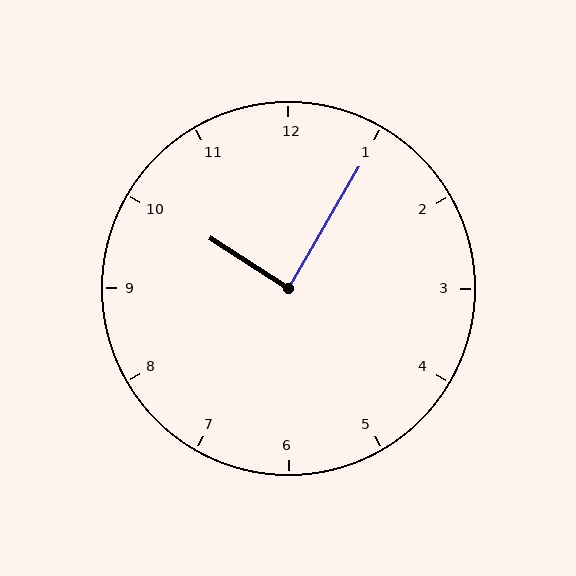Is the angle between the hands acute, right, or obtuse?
It is right.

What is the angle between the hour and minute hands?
Approximately 88 degrees.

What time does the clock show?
10:05.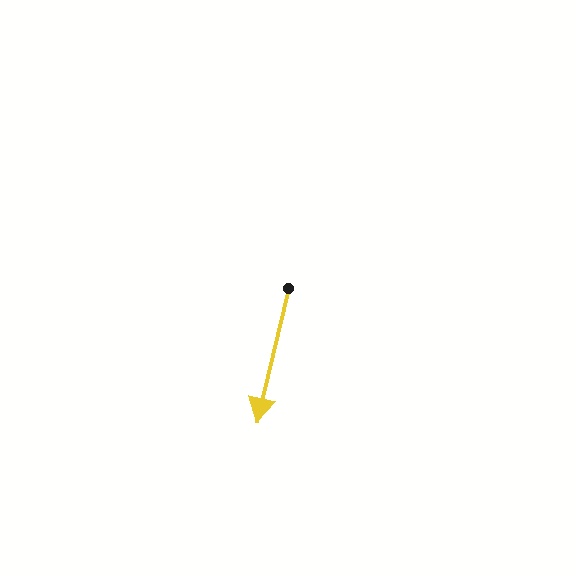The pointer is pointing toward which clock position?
Roughly 6 o'clock.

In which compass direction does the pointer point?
South.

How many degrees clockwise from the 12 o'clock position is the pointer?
Approximately 193 degrees.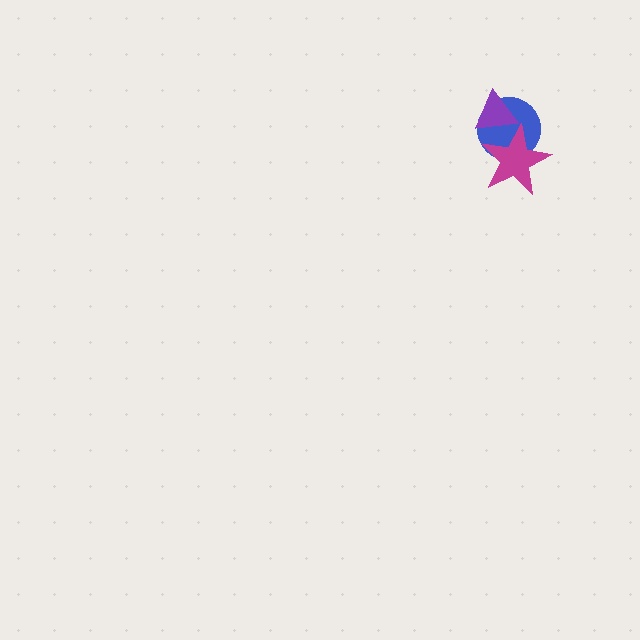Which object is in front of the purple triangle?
The magenta star is in front of the purple triangle.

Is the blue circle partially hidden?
Yes, it is partially covered by another shape.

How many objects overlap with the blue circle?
2 objects overlap with the blue circle.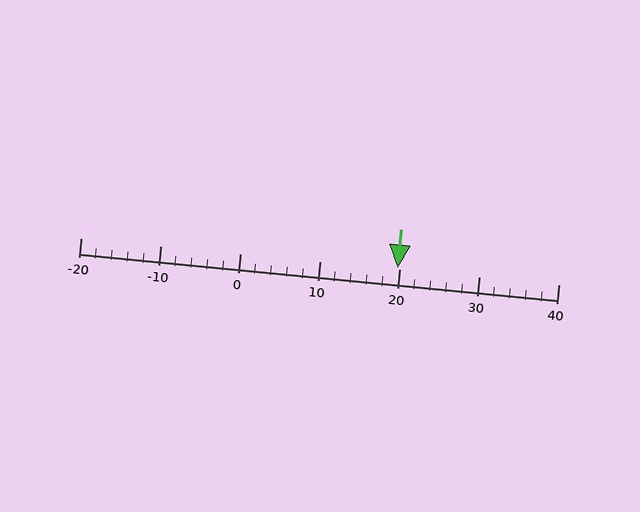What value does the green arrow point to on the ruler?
The green arrow points to approximately 20.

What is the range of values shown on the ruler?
The ruler shows values from -20 to 40.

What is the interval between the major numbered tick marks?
The major tick marks are spaced 10 units apart.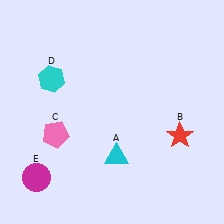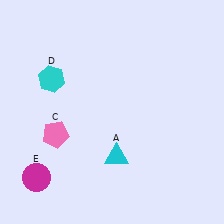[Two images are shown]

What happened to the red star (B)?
The red star (B) was removed in Image 2. It was in the bottom-right area of Image 1.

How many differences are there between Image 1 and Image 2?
There is 1 difference between the two images.